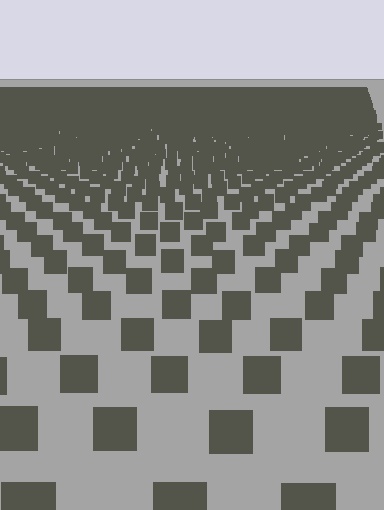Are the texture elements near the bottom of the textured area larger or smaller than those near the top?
Larger. Near the bottom, elements are closer to the viewer and appear at a bigger on-screen size.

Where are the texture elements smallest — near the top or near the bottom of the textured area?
Near the top.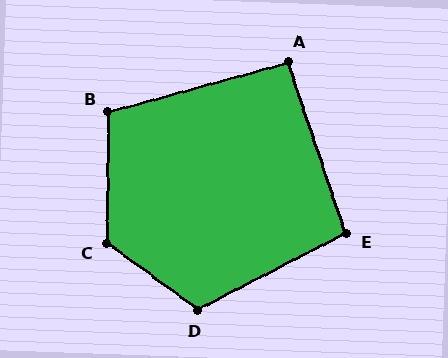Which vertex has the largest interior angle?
C, at approximately 125 degrees.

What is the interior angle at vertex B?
Approximately 106 degrees (obtuse).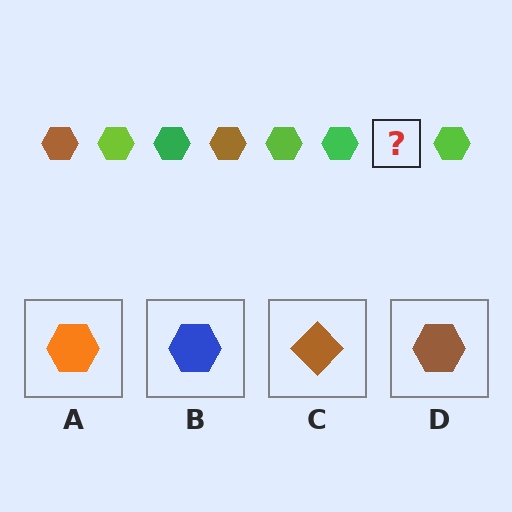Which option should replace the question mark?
Option D.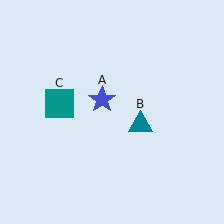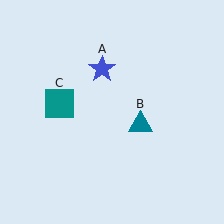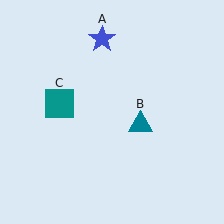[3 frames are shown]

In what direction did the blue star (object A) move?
The blue star (object A) moved up.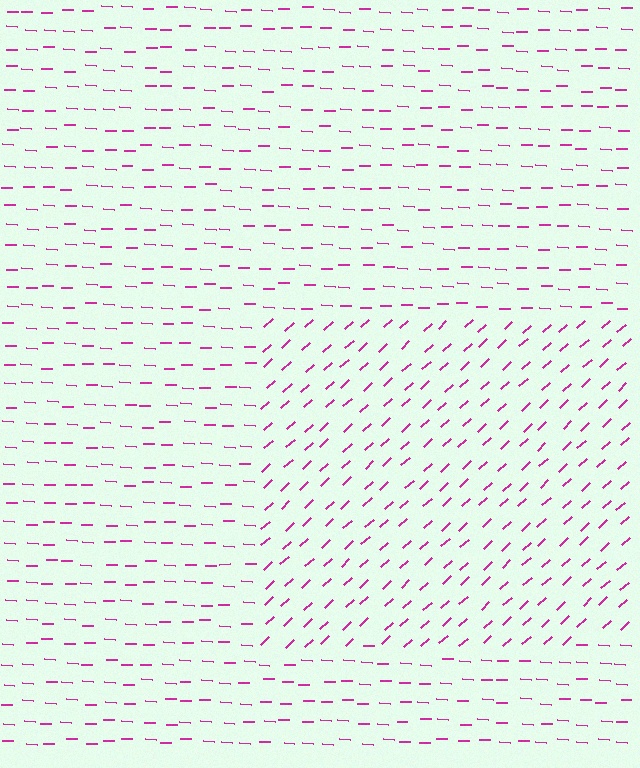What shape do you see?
I see a rectangle.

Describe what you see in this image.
The image is filled with small magenta line segments. A rectangle region in the image has lines oriented differently from the surrounding lines, creating a visible texture boundary.